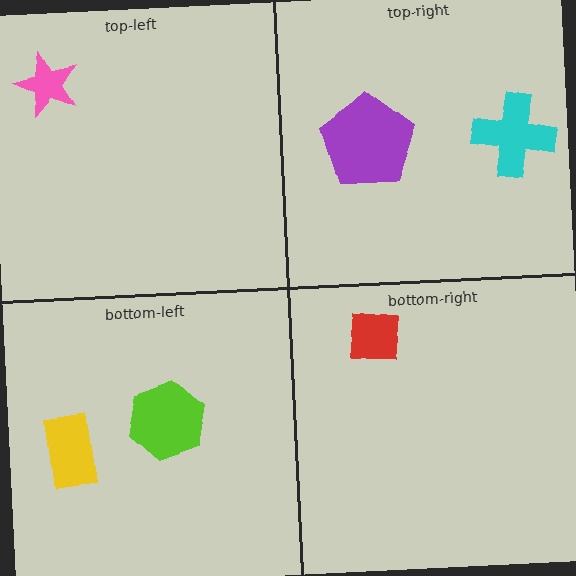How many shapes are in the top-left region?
1.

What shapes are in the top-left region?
The pink star.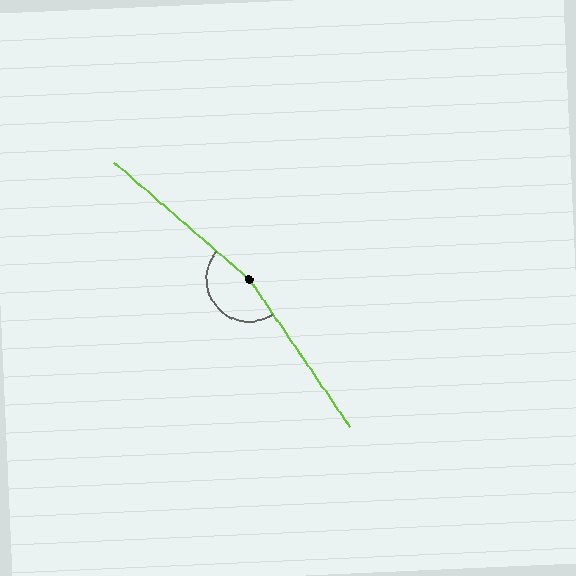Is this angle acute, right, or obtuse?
It is obtuse.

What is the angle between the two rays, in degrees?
Approximately 165 degrees.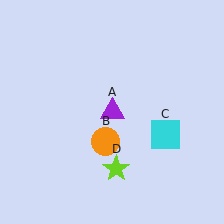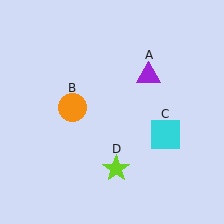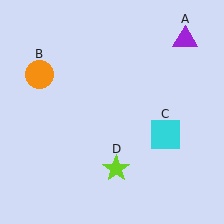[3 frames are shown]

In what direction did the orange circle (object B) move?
The orange circle (object B) moved up and to the left.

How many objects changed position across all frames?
2 objects changed position: purple triangle (object A), orange circle (object B).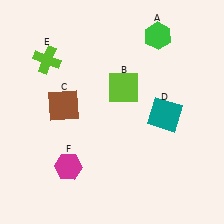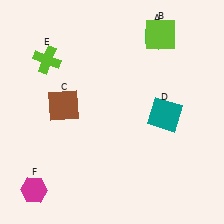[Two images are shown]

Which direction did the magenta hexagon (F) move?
The magenta hexagon (F) moved left.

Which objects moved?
The objects that moved are: the lime square (B), the magenta hexagon (F).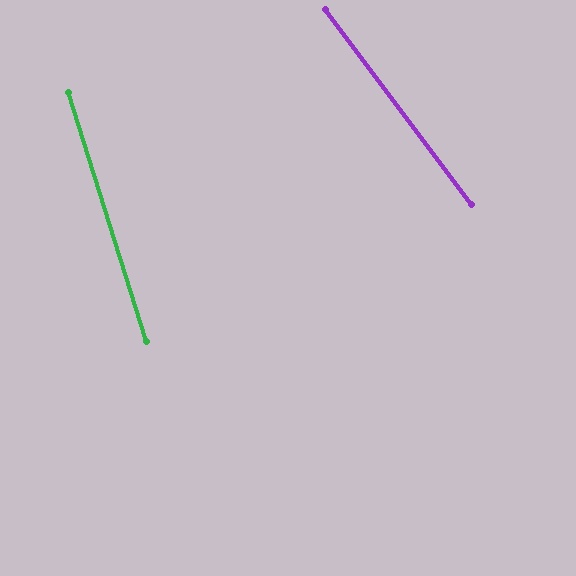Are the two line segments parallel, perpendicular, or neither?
Neither parallel nor perpendicular — they differ by about 19°.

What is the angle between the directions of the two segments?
Approximately 19 degrees.